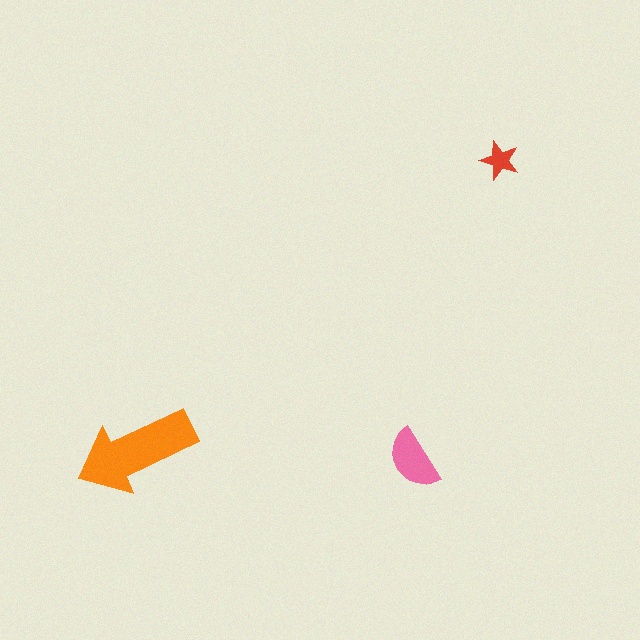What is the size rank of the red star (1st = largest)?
3rd.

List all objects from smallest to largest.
The red star, the pink semicircle, the orange arrow.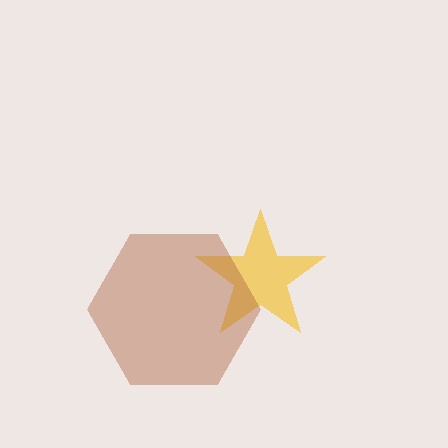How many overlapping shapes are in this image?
There are 2 overlapping shapes in the image.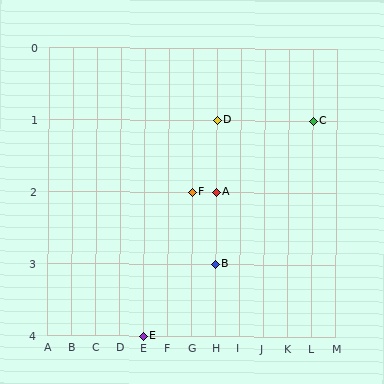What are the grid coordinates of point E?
Point E is at grid coordinates (E, 4).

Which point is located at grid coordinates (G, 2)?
Point F is at (G, 2).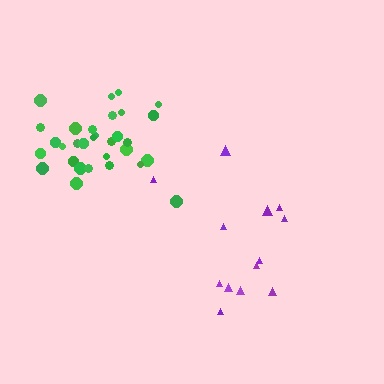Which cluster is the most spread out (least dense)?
Purple.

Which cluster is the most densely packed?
Green.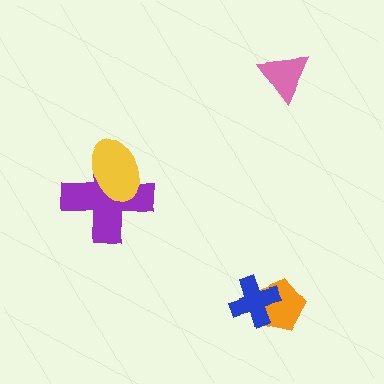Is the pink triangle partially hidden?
No, no other shape covers it.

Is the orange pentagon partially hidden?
Yes, it is partially covered by another shape.